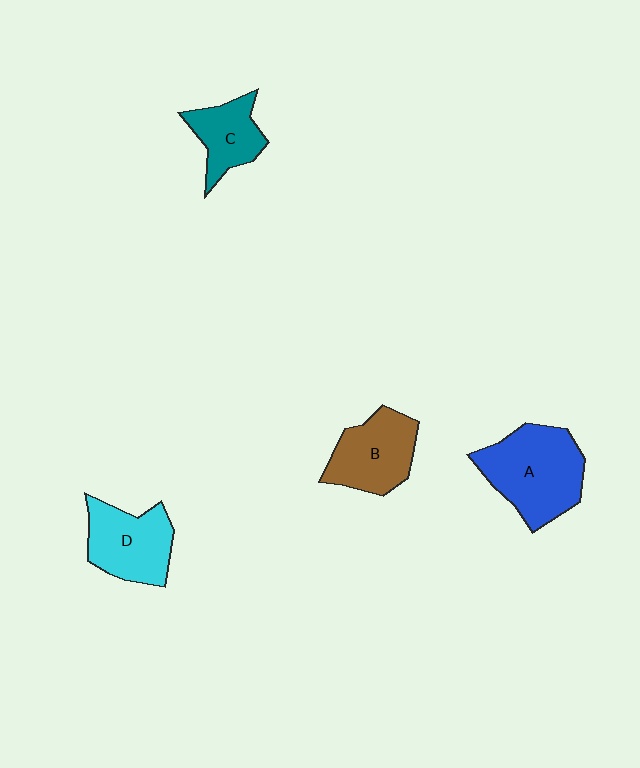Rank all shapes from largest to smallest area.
From largest to smallest: A (blue), D (cyan), B (brown), C (teal).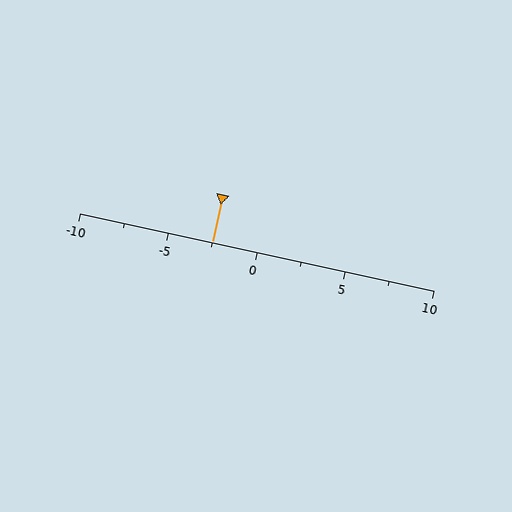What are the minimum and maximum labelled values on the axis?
The axis runs from -10 to 10.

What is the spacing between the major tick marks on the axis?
The major ticks are spaced 5 apart.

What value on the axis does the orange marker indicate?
The marker indicates approximately -2.5.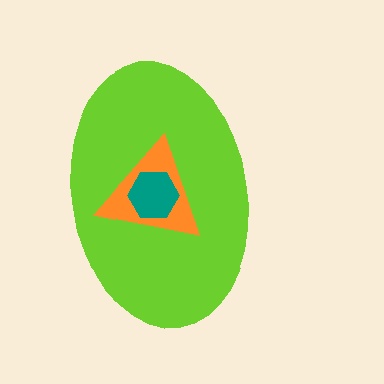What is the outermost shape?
The lime ellipse.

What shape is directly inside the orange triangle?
The teal hexagon.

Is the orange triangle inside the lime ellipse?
Yes.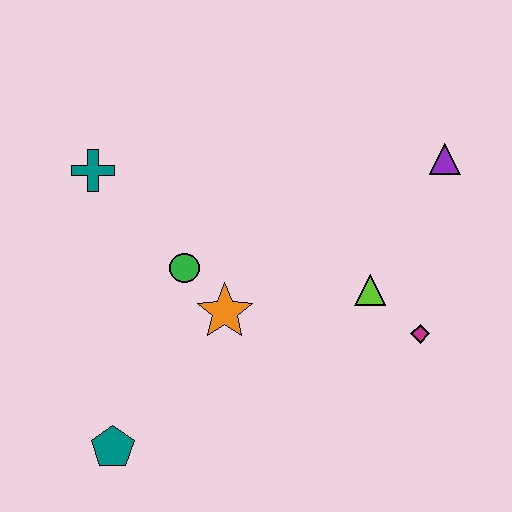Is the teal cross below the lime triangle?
No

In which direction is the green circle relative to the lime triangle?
The green circle is to the left of the lime triangle.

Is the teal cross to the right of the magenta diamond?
No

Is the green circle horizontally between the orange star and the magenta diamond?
No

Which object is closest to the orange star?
The green circle is closest to the orange star.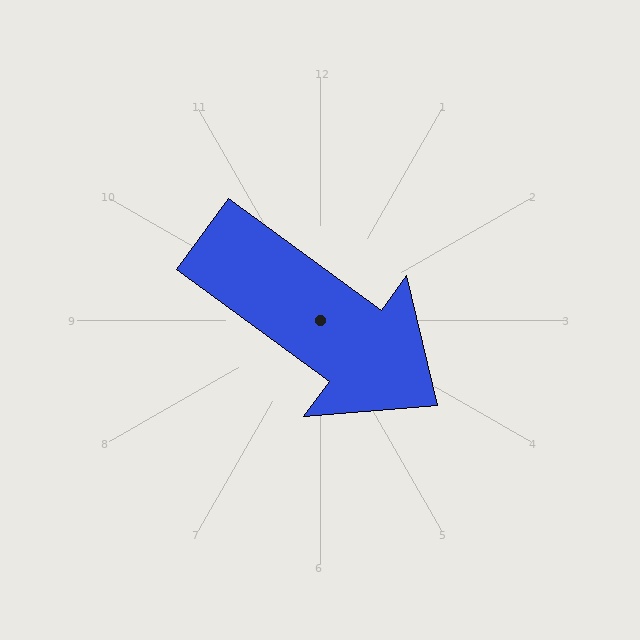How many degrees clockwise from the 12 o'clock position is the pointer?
Approximately 126 degrees.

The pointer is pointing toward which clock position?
Roughly 4 o'clock.